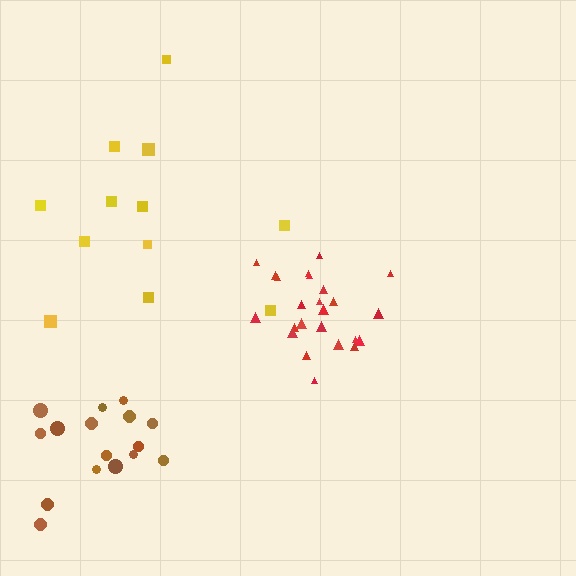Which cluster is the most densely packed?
Red.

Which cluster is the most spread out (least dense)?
Yellow.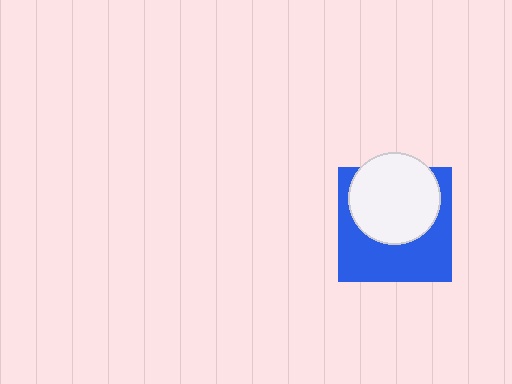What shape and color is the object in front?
The object in front is a white circle.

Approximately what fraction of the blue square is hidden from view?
Roughly 46% of the blue square is hidden behind the white circle.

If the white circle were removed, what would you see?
You would see the complete blue square.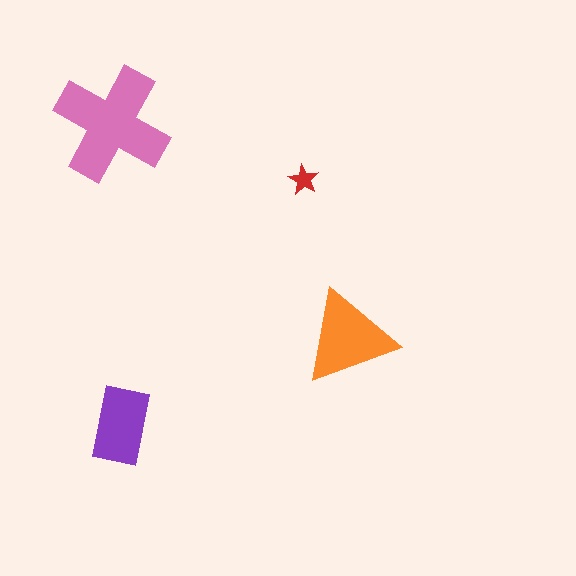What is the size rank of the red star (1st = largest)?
4th.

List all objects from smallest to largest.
The red star, the purple rectangle, the orange triangle, the pink cross.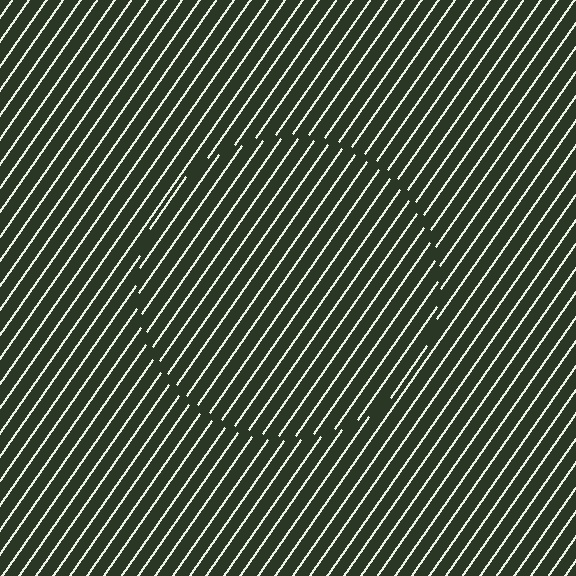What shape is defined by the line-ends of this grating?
An illusory circle. The interior of the shape contains the same grating, shifted by half a period — the contour is defined by the phase discontinuity where line-ends from the inner and outer gratings abut.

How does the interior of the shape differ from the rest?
The interior of the shape contains the same grating, shifted by half a period — the contour is defined by the phase discontinuity where line-ends from the inner and outer gratings abut.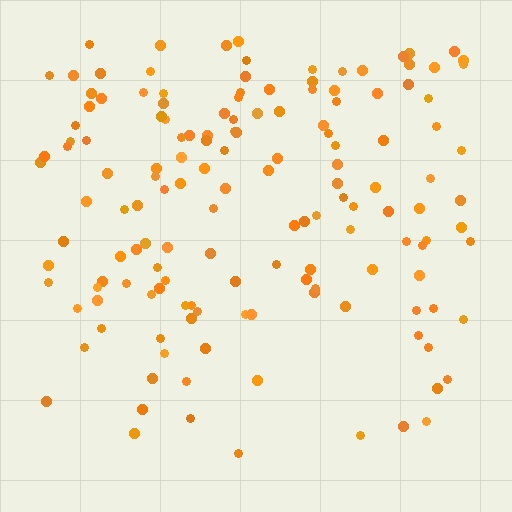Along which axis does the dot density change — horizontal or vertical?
Vertical.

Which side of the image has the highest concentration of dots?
The top.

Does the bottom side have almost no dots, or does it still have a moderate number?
Still a moderate number, just noticeably fewer than the top.